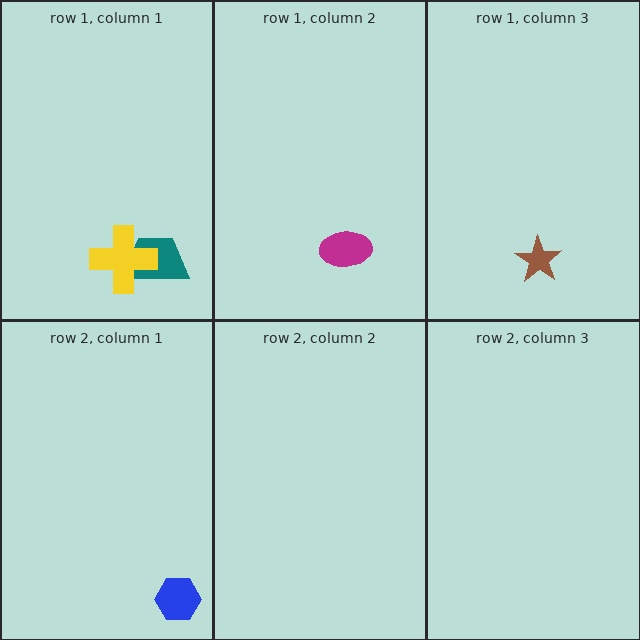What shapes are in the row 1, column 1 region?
The teal trapezoid, the yellow cross.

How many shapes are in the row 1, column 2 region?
1.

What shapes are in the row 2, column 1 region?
The blue hexagon.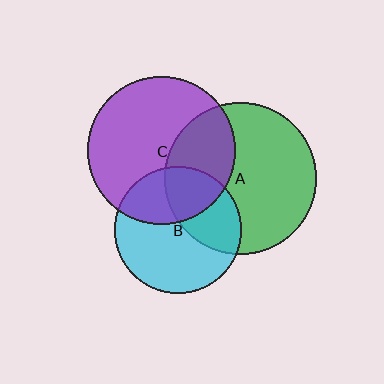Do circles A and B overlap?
Yes.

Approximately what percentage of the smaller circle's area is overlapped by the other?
Approximately 35%.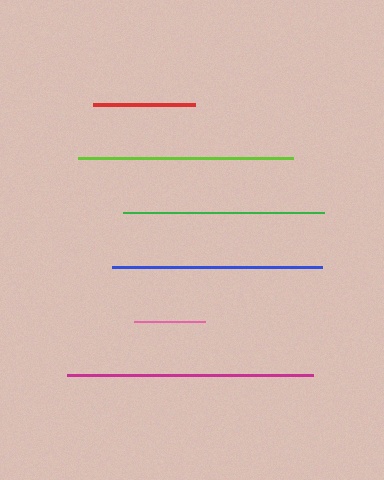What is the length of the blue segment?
The blue segment is approximately 210 pixels long.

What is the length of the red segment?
The red segment is approximately 102 pixels long.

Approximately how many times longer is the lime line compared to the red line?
The lime line is approximately 2.1 times the length of the red line.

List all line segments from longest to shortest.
From longest to shortest: magenta, lime, blue, green, red, pink.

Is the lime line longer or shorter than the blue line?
The lime line is longer than the blue line.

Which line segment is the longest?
The magenta line is the longest at approximately 246 pixels.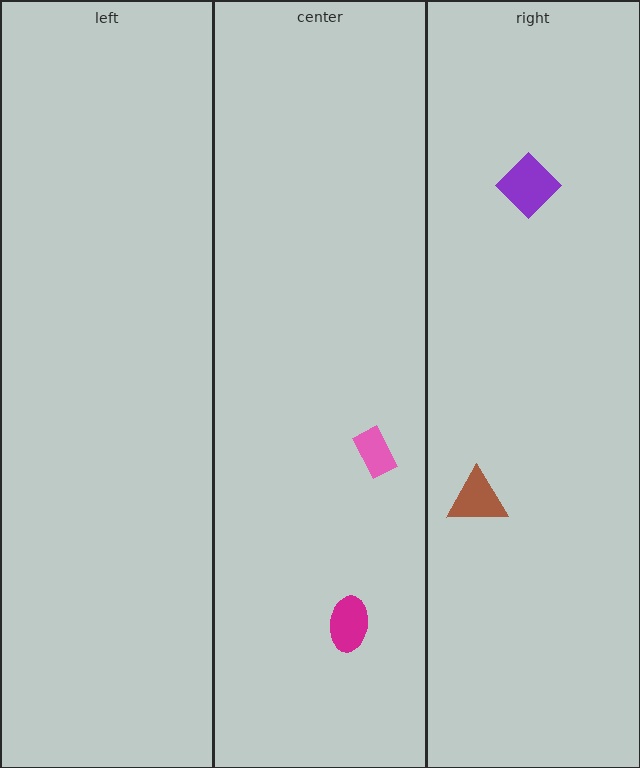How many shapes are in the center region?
2.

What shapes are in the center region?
The magenta ellipse, the pink rectangle.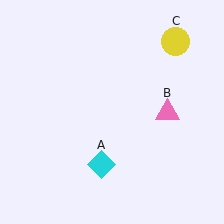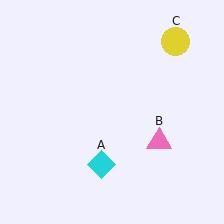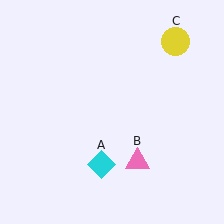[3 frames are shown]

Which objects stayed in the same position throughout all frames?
Cyan diamond (object A) and yellow circle (object C) remained stationary.